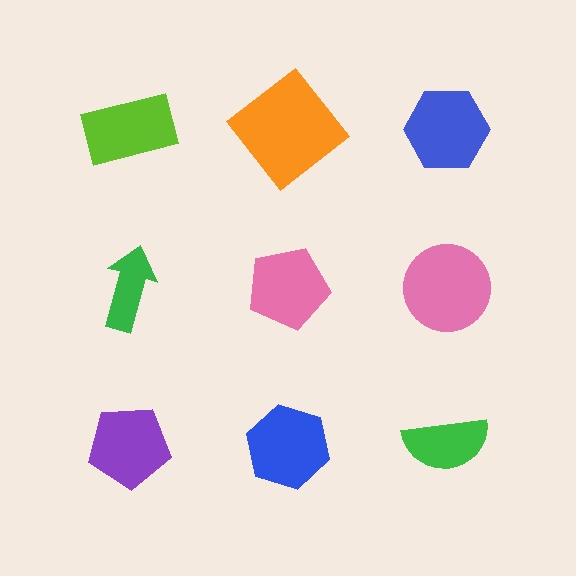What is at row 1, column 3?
A blue hexagon.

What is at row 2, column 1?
A green arrow.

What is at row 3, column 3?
A green semicircle.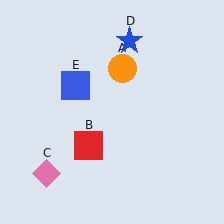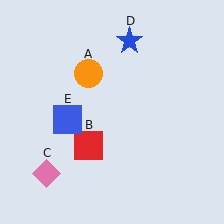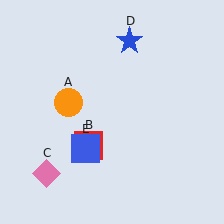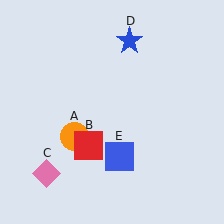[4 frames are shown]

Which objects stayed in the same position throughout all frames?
Red square (object B) and pink diamond (object C) and blue star (object D) remained stationary.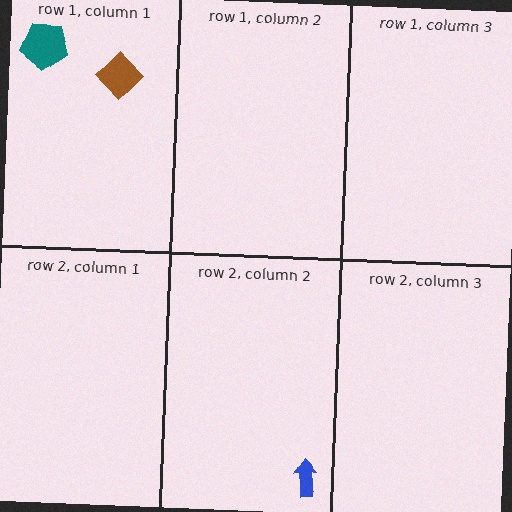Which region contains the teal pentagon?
The row 1, column 1 region.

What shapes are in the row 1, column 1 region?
The brown diamond, the teal pentagon.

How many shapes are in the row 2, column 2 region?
1.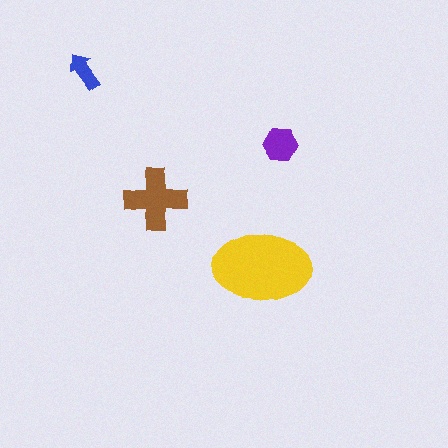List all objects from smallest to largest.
The blue arrow, the purple hexagon, the brown cross, the yellow ellipse.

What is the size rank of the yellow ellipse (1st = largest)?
1st.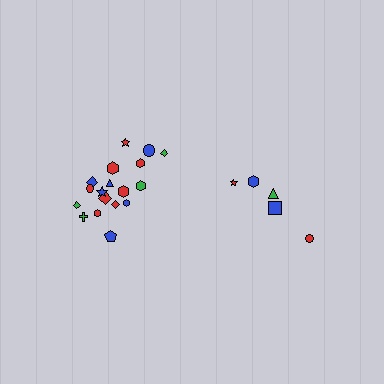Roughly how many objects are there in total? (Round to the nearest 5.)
Roughly 25 objects in total.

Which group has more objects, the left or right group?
The left group.